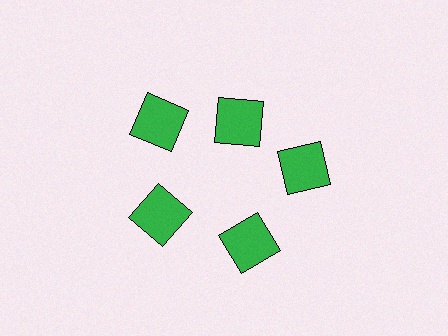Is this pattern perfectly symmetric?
No. The 5 green squares are arranged in a ring, but one element near the 1 o'clock position is pulled inward toward the center, breaking the 5-fold rotational symmetry.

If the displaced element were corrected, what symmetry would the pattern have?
It would have 5-fold rotational symmetry — the pattern would map onto itself every 72 degrees.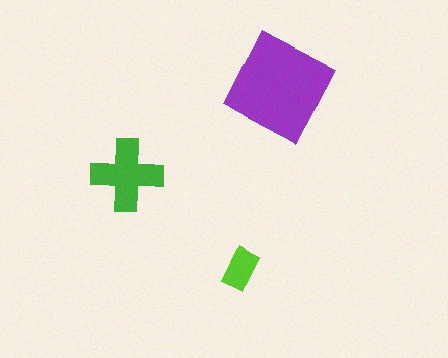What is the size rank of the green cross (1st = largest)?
2nd.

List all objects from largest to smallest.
The purple diamond, the green cross, the lime rectangle.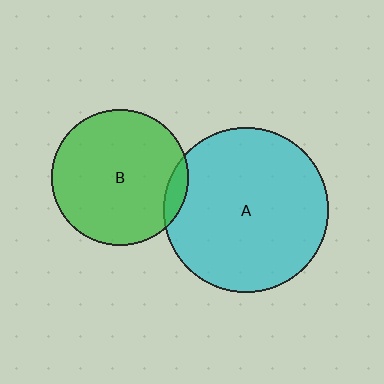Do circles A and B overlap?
Yes.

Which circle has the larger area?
Circle A (cyan).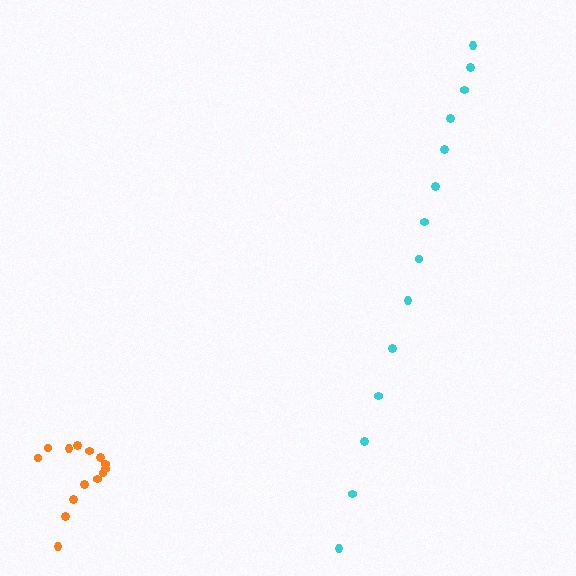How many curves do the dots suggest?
There are 2 distinct paths.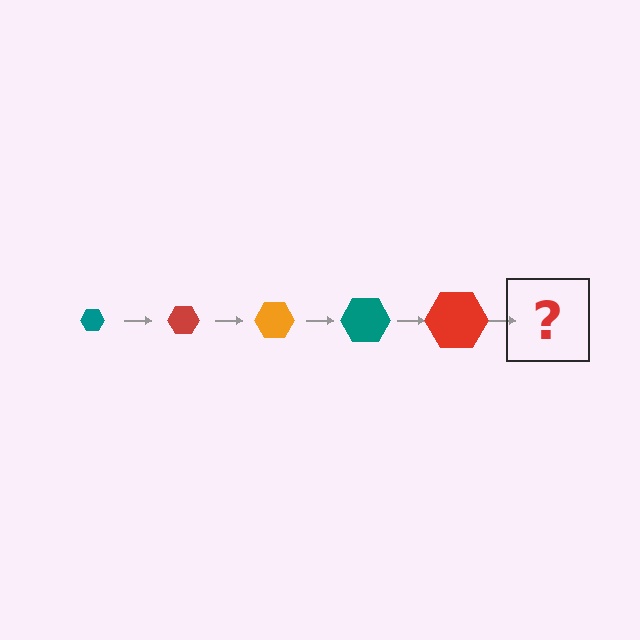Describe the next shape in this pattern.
It should be an orange hexagon, larger than the previous one.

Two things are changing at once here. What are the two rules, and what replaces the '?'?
The two rules are that the hexagon grows larger each step and the color cycles through teal, red, and orange. The '?' should be an orange hexagon, larger than the previous one.